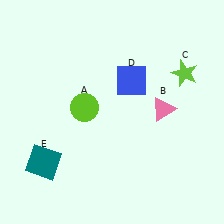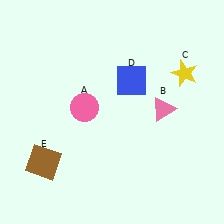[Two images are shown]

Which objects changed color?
A changed from lime to pink. C changed from lime to yellow. E changed from teal to brown.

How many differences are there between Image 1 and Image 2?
There are 3 differences between the two images.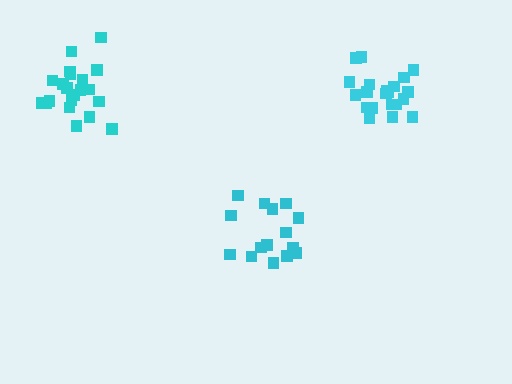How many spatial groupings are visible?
There are 3 spatial groupings.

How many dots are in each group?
Group 1: 21 dots, Group 2: 21 dots, Group 3: 15 dots (57 total).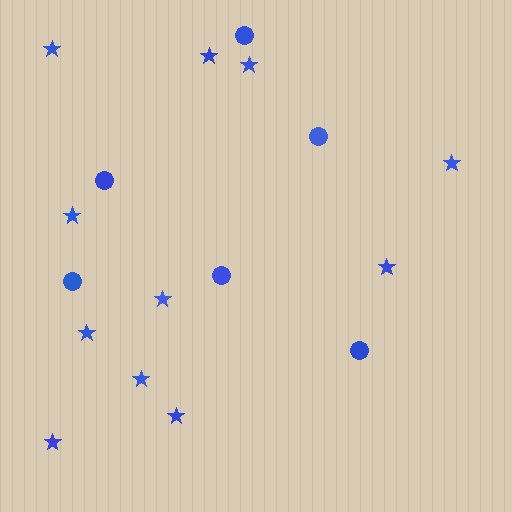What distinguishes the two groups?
There are 2 groups: one group of stars (11) and one group of circles (6).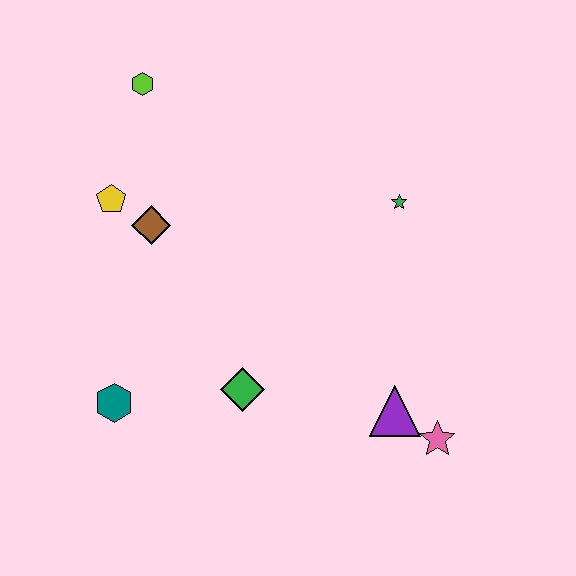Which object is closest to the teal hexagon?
The green diamond is closest to the teal hexagon.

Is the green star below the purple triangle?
No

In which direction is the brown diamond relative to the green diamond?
The brown diamond is above the green diamond.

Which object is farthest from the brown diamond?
The pink star is farthest from the brown diamond.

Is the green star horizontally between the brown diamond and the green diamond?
No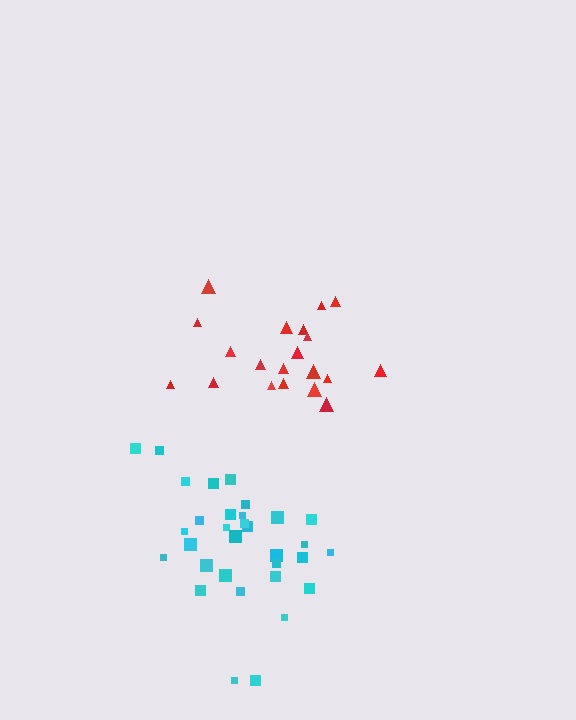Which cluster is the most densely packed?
Cyan.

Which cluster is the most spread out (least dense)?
Red.